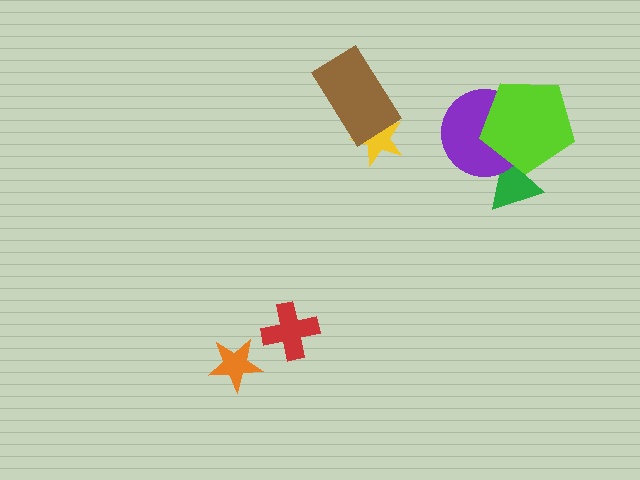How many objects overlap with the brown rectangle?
1 object overlaps with the brown rectangle.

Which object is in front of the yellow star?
The brown rectangle is in front of the yellow star.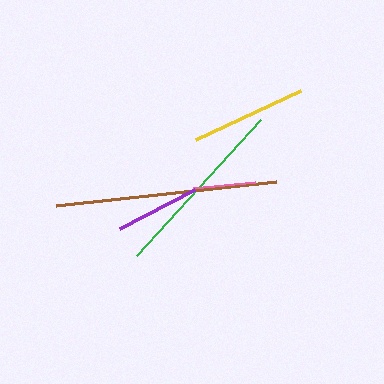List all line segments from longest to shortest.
From longest to shortest: brown, green, yellow, purple, pink.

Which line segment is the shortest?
The pink line is the shortest at approximately 62 pixels.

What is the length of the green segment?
The green segment is approximately 184 pixels long.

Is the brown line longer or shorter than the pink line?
The brown line is longer than the pink line.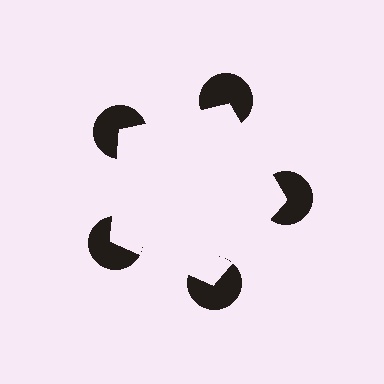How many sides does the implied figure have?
5 sides.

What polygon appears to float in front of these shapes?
An illusory pentagon — its edges are inferred from the aligned wedge cuts in the pac-man discs, not physically drawn.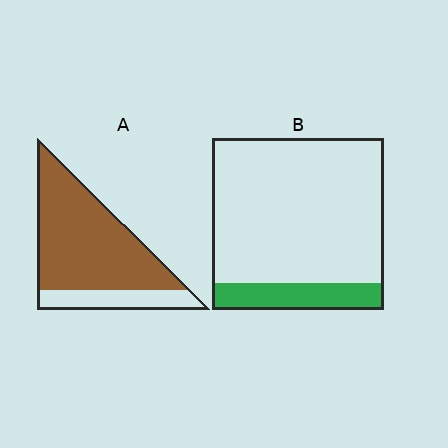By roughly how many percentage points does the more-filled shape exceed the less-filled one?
By roughly 60 percentage points (A over B).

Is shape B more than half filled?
No.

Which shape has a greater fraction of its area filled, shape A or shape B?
Shape A.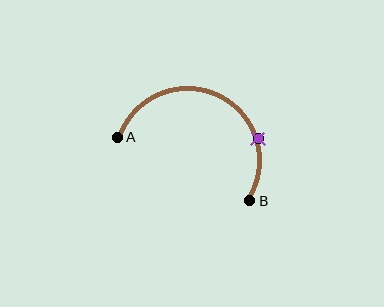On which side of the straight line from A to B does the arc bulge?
The arc bulges above the straight line connecting A and B.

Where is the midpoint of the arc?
The arc midpoint is the point on the curve farthest from the straight line joining A and B. It sits above that line.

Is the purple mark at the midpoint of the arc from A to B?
No. The purple mark lies on the arc but is closer to endpoint B. The arc midpoint would be at the point on the curve equidistant along the arc from both A and B.